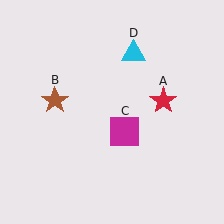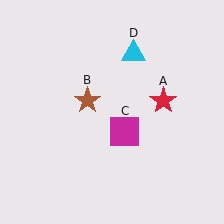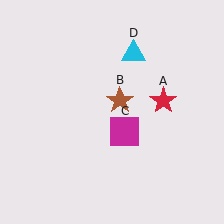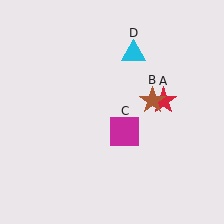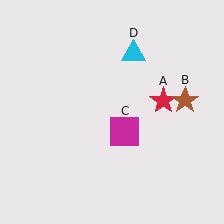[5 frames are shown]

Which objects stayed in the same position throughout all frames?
Red star (object A) and magenta square (object C) and cyan triangle (object D) remained stationary.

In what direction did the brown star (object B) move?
The brown star (object B) moved right.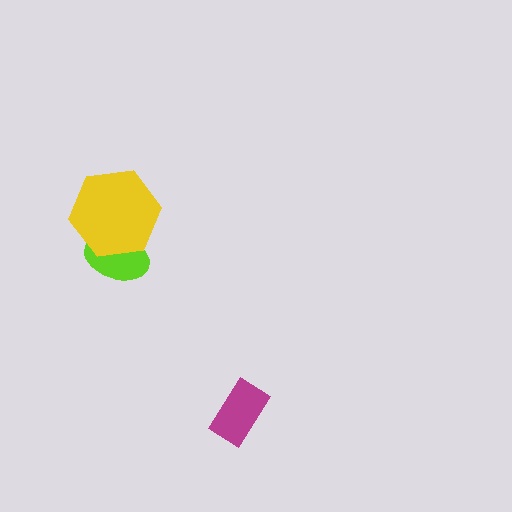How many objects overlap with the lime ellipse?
1 object overlaps with the lime ellipse.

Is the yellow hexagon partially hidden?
No, no other shape covers it.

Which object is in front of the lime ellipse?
The yellow hexagon is in front of the lime ellipse.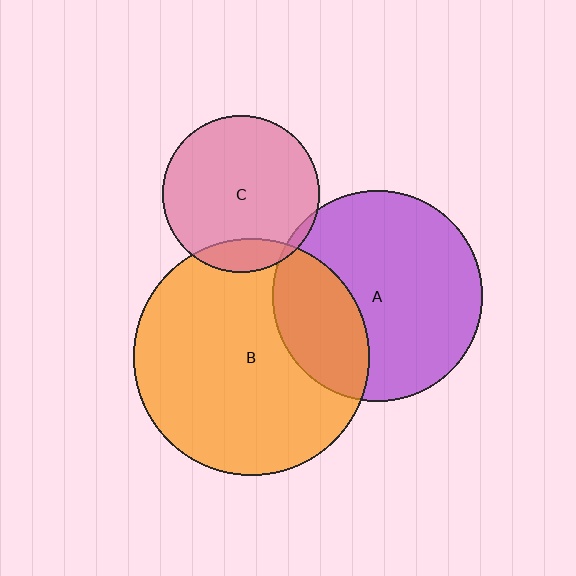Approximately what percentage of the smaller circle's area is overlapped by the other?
Approximately 10%.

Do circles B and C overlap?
Yes.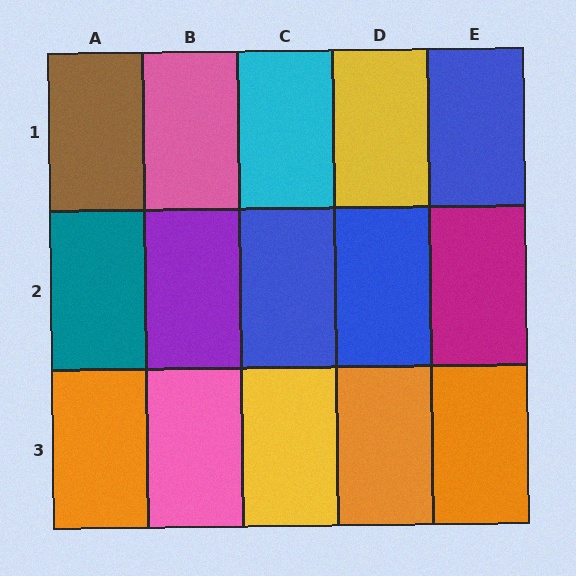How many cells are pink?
2 cells are pink.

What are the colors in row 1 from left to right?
Brown, pink, cyan, yellow, blue.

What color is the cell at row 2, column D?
Blue.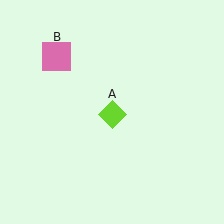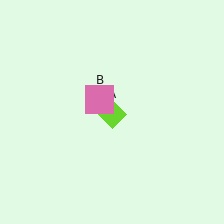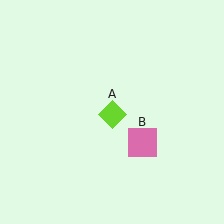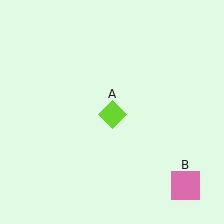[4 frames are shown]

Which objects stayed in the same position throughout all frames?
Lime diamond (object A) remained stationary.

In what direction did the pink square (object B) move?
The pink square (object B) moved down and to the right.